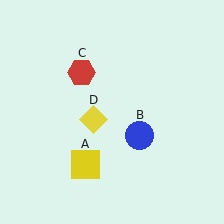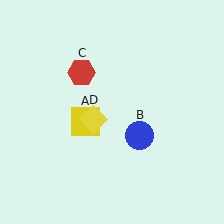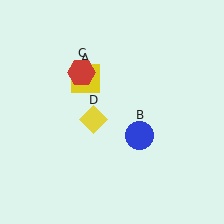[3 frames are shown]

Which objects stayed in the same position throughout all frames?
Blue circle (object B) and red hexagon (object C) and yellow diamond (object D) remained stationary.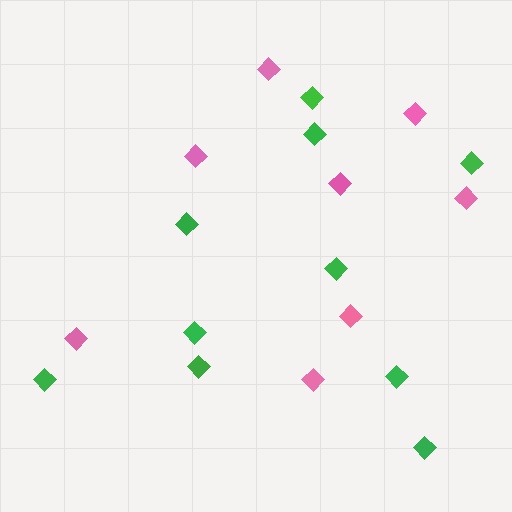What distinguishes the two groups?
There are 2 groups: one group of pink diamonds (8) and one group of green diamonds (10).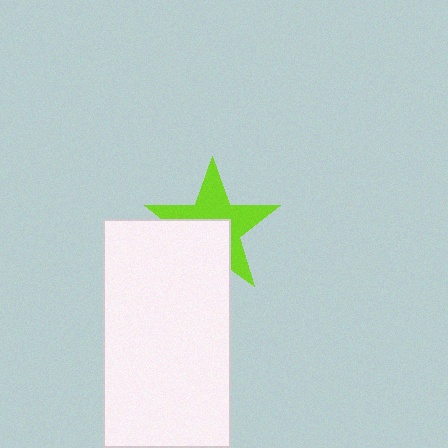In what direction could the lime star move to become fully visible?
The lime star could move up. That would shift it out from behind the white rectangle entirely.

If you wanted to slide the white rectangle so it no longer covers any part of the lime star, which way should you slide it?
Slide it down — that is the most direct way to separate the two shapes.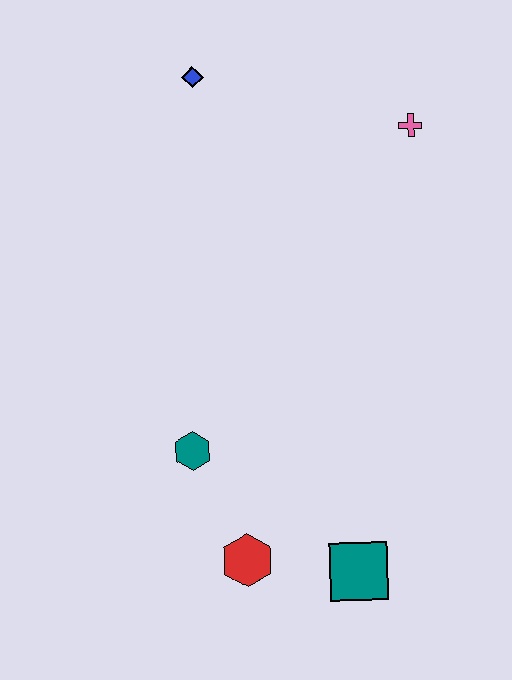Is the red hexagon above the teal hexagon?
No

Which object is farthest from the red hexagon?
The blue diamond is farthest from the red hexagon.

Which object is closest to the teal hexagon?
The red hexagon is closest to the teal hexagon.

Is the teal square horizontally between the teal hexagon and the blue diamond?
No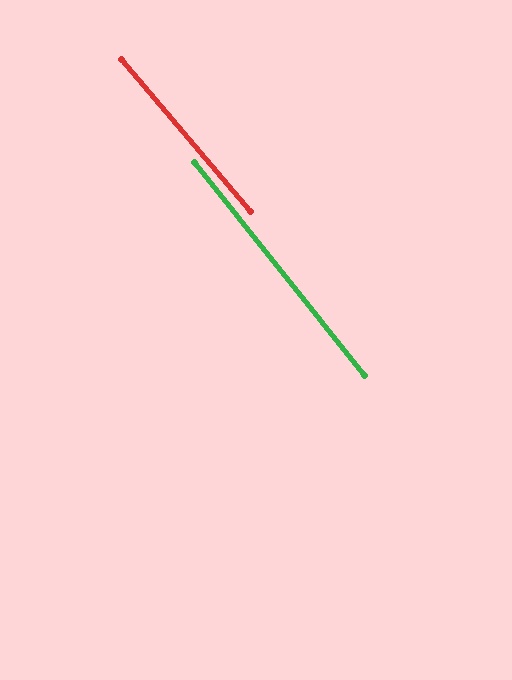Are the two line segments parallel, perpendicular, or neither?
Parallel — their directions differ by only 1.9°.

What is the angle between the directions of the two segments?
Approximately 2 degrees.